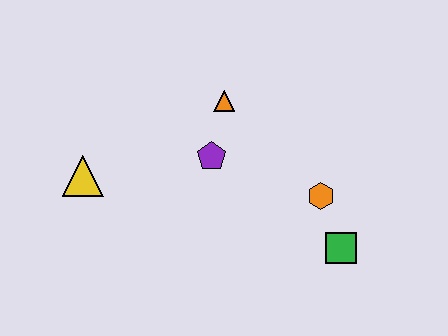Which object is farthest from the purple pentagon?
The green square is farthest from the purple pentagon.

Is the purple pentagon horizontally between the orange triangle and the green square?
No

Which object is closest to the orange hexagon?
The green square is closest to the orange hexagon.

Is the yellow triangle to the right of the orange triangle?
No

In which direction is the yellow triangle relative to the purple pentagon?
The yellow triangle is to the left of the purple pentagon.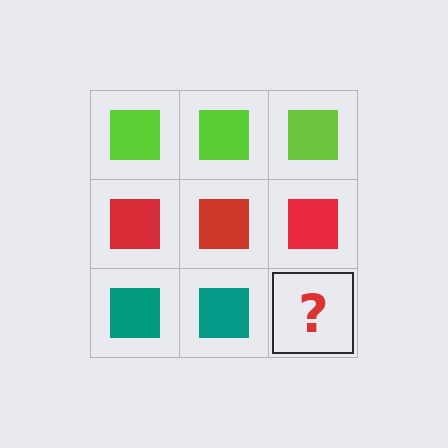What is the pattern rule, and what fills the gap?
The rule is that each row has a consistent color. The gap should be filled with a teal square.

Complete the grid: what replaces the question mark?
The question mark should be replaced with a teal square.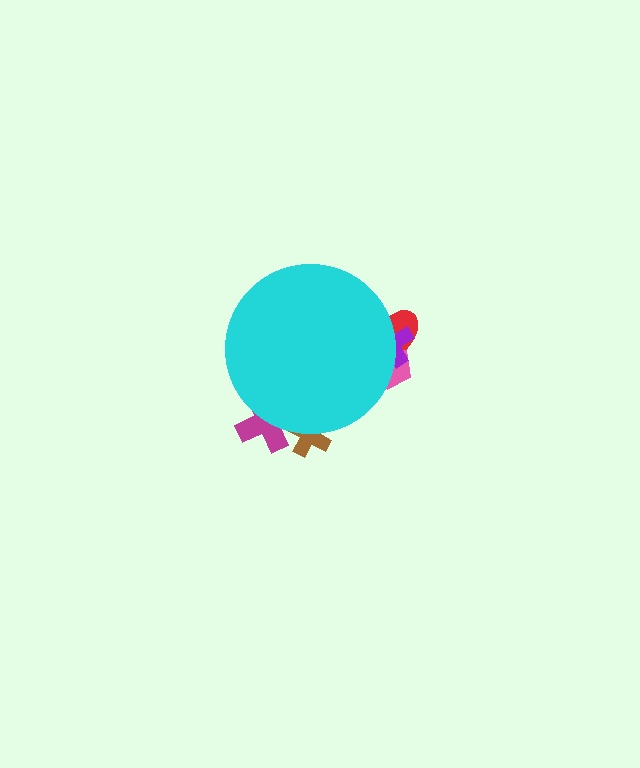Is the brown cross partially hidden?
Yes, the brown cross is partially hidden behind the cyan circle.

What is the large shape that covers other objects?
A cyan circle.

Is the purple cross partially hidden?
Yes, the purple cross is partially hidden behind the cyan circle.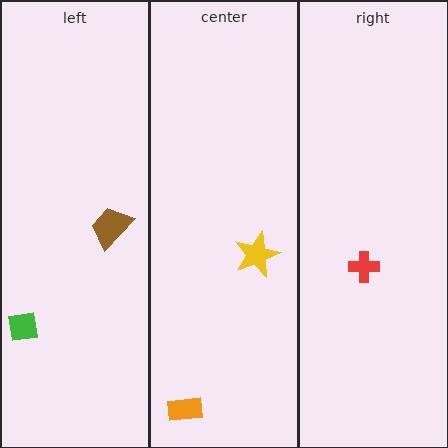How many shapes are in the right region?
1.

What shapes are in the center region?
The orange rectangle, the yellow star.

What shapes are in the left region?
The green square, the brown trapezoid.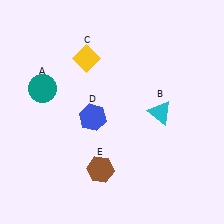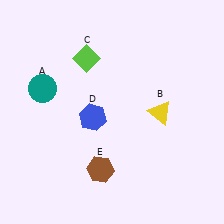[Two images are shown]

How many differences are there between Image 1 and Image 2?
There are 2 differences between the two images.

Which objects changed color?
B changed from cyan to yellow. C changed from yellow to lime.